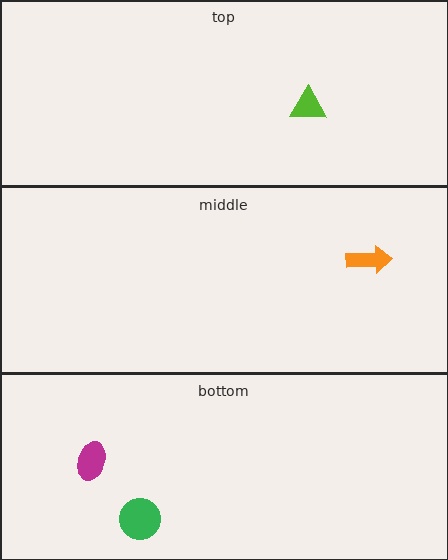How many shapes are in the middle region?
1.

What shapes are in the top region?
The lime triangle.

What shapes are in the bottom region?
The magenta ellipse, the green circle.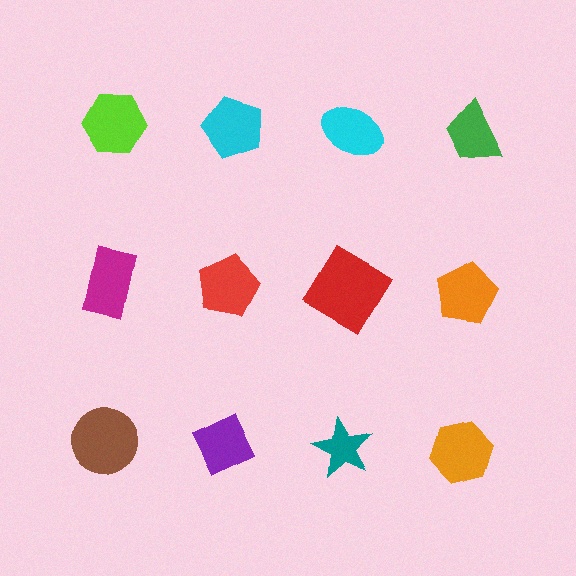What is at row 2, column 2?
A red pentagon.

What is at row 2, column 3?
A red diamond.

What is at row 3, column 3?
A teal star.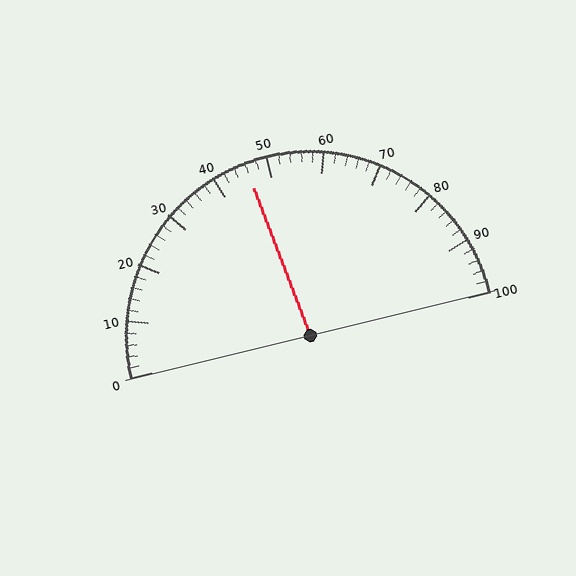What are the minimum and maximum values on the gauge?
The gauge ranges from 0 to 100.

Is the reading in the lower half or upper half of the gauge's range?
The reading is in the lower half of the range (0 to 100).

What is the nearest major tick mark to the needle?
The nearest major tick mark is 50.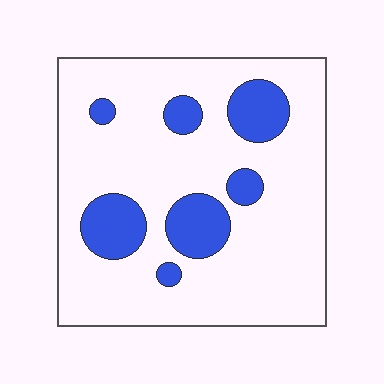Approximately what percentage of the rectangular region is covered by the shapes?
Approximately 20%.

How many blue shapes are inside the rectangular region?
7.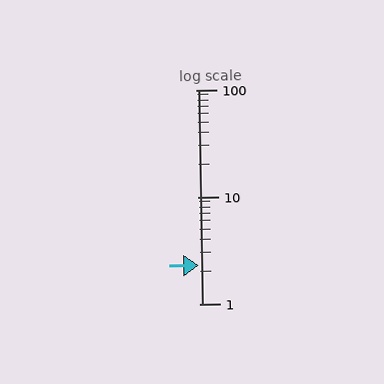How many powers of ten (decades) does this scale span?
The scale spans 2 decades, from 1 to 100.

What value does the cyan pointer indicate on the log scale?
The pointer indicates approximately 2.3.